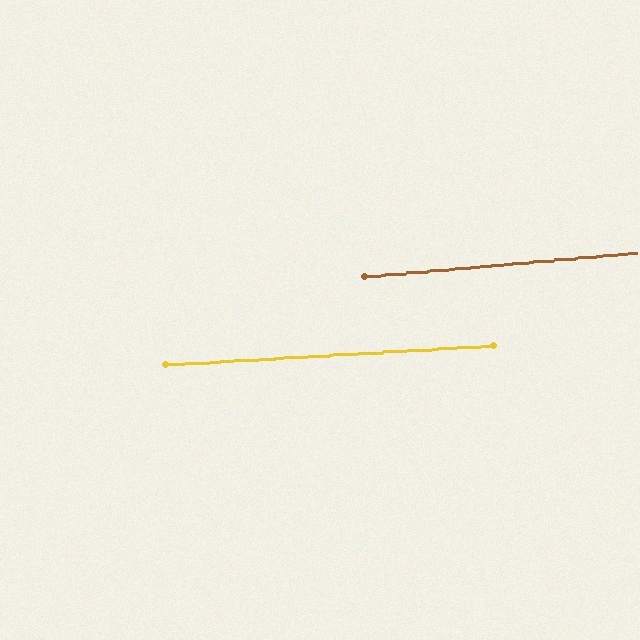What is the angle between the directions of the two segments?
Approximately 1 degree.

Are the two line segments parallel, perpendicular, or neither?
Parallel — their directions differ by only 1.5°.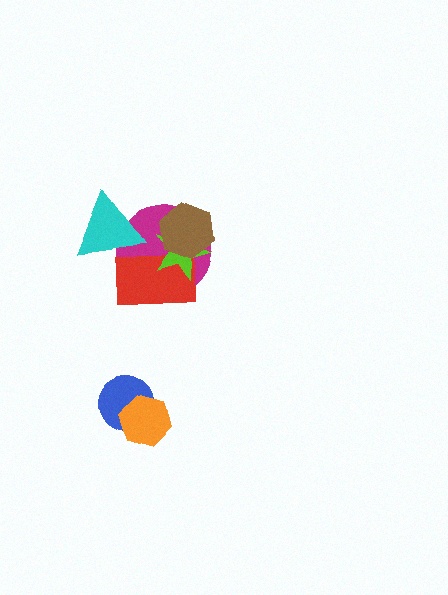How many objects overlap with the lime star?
3 objects overlap with the lime star.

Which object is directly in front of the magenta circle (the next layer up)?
The red rectangle is directly in front of the magenta circle.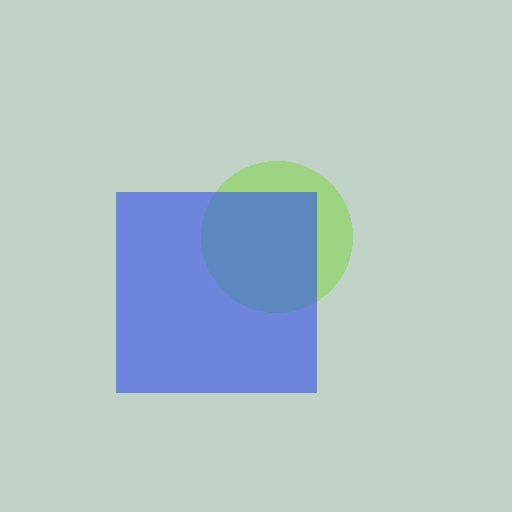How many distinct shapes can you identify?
There are 2 distinct shapes: a lime circle, a blue square.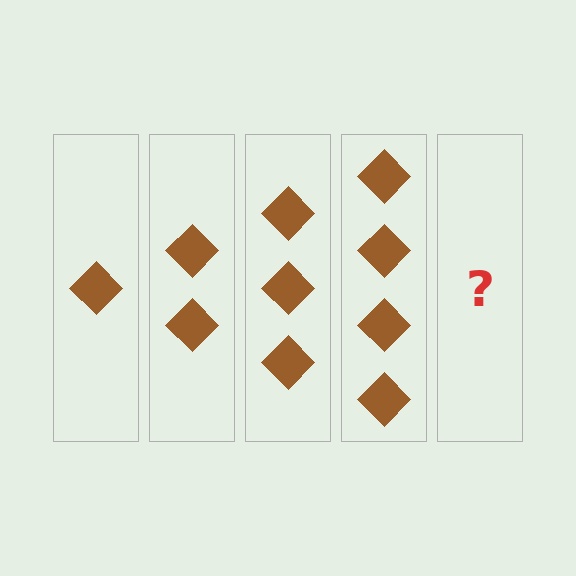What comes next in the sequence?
The next element should be 5 diamonds.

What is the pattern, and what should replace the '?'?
The pattern is that each step adds one more diamond. The '?' should be 5 diamonds.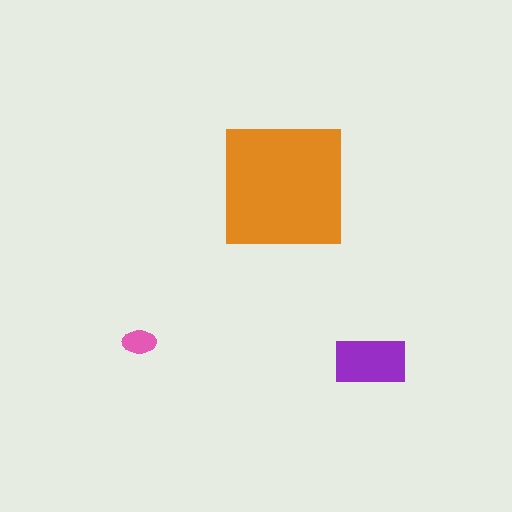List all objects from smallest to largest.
The pink ellipse, the purple rectangle, the orange square.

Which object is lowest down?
The purple rectangle is bottommost.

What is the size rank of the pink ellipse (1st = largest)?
3rd.